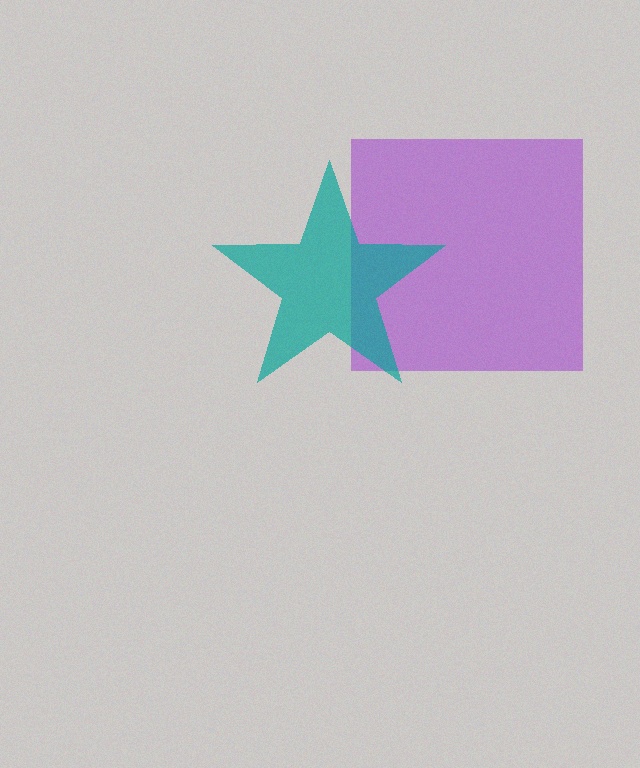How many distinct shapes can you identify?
There are 2 distinct shapes: a purple square, a teal star.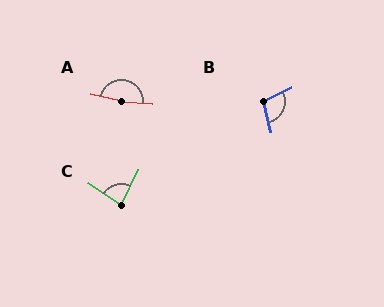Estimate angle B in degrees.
Approximately 102 degrees.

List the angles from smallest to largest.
C (82°), B (102°), A (170°).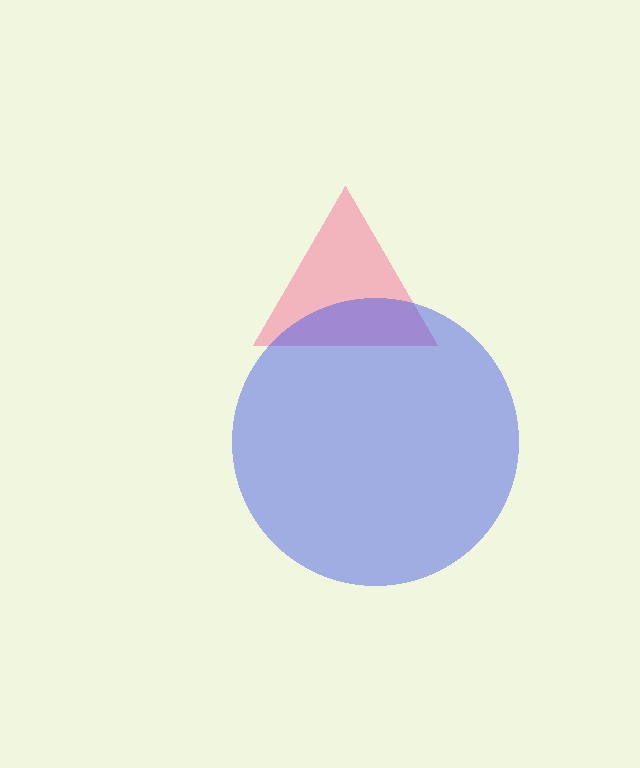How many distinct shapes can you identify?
There are 2 distinct shapes: a pink triangle, a blue circle.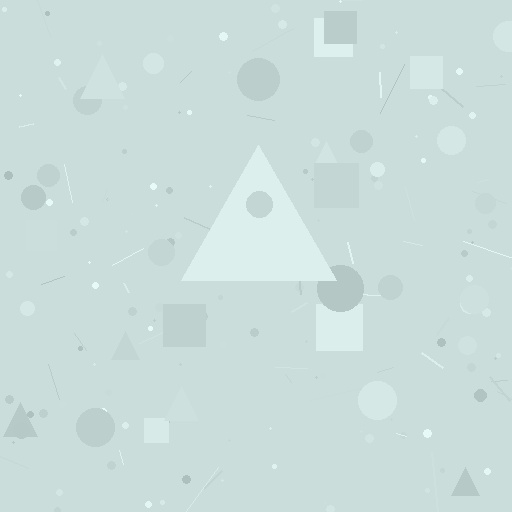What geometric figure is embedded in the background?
A triangle is embedded in the background.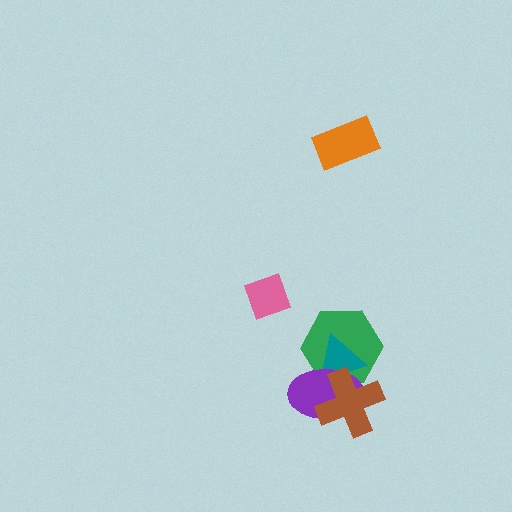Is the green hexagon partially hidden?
Yes, it is partially covered by another shape.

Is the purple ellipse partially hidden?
Yes, it is partially covered by another shape.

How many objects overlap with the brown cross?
3 objects overlap with the brown cross.